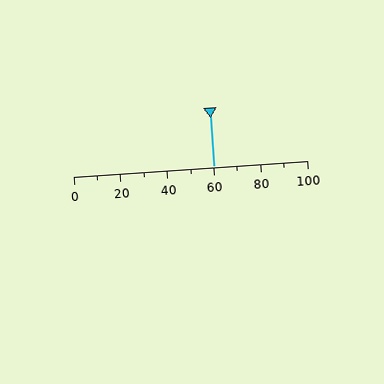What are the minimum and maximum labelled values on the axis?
The axis runs from 0 to 100.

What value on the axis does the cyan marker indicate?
The marker indicates approximately 60.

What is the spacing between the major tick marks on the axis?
The major ticks are spaced 20 apart.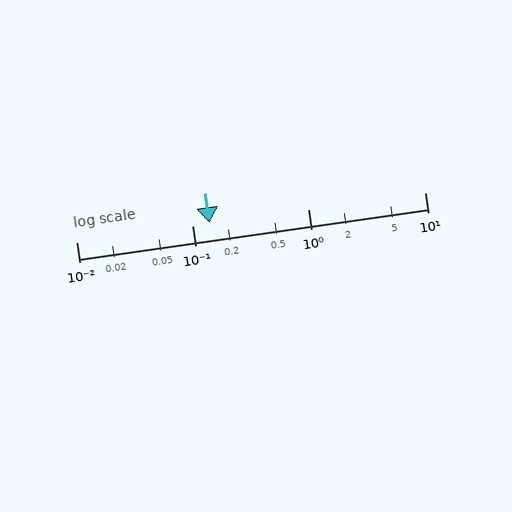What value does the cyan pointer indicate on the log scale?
The pointer indicates approximately 0.14.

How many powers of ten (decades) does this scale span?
The scale spans 3 decades, from 0.01 to 10.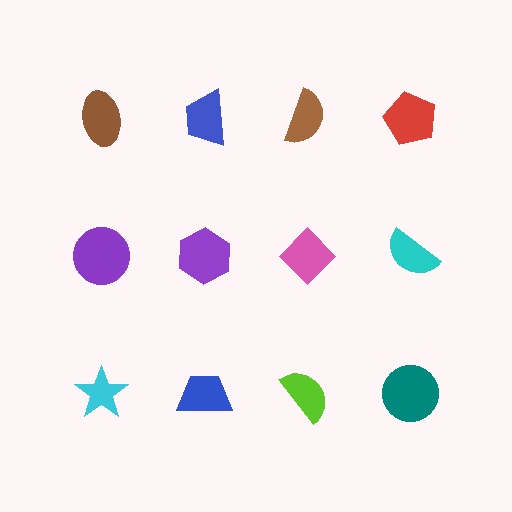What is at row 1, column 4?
A red pentagon.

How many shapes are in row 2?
4 shapes.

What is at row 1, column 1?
A brown ellipse.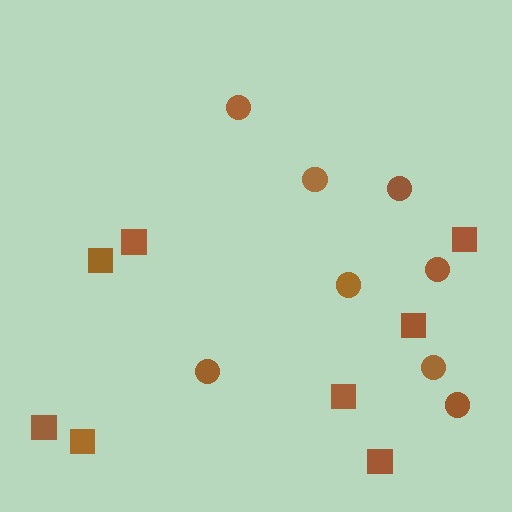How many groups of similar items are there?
There are 2 groups: one group of circles (8) and one group of squares (8).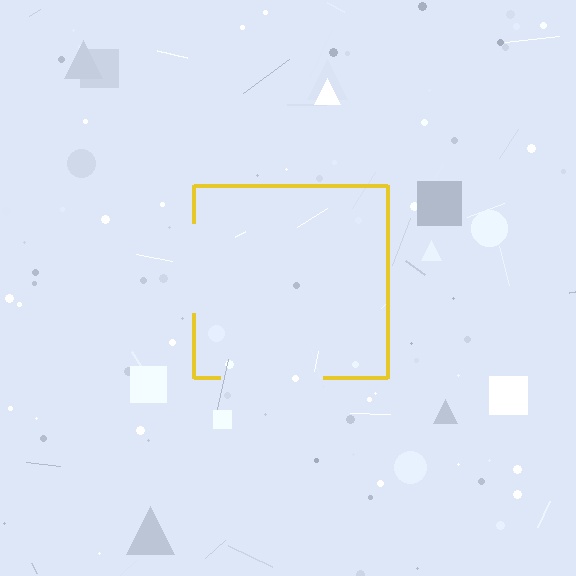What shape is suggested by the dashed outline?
The dashed outline suggests a square.